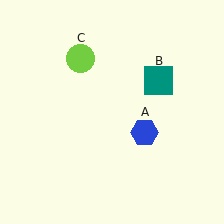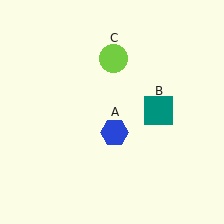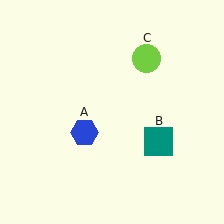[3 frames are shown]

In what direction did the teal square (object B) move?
The teal square (object B) moved down.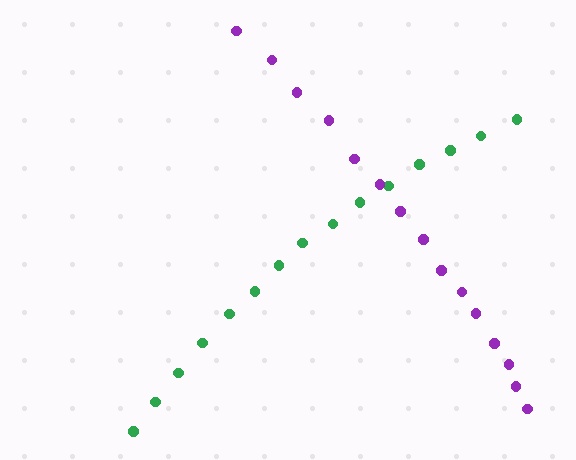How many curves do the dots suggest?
There are 2 distinct paths.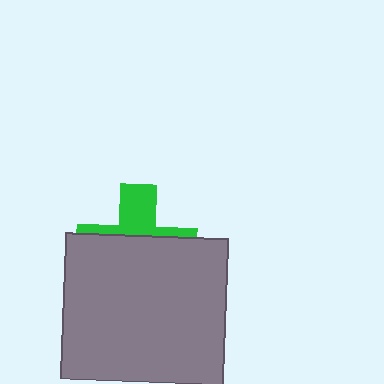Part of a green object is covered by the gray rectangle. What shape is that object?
It is a cross.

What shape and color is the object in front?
The object in front is a gray rectangle.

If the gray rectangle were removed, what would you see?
You would see the complete green cross.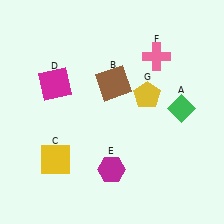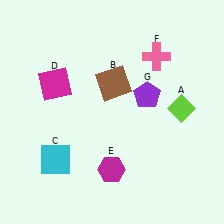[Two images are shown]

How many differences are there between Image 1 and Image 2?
There are 3 differences between the two images.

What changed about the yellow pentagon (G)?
In Image 1, G is yellow. In Image 2, it changed to purple.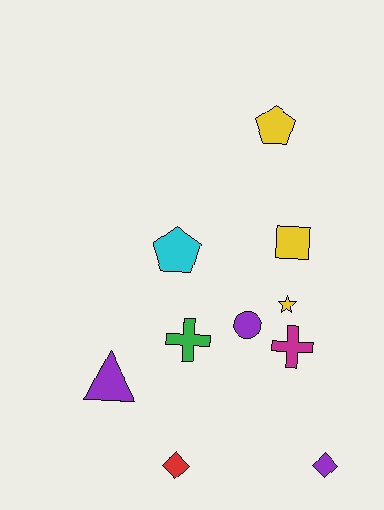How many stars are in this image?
There is 1 star.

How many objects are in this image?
There are 10 objects.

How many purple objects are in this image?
There are 3 purple objects.